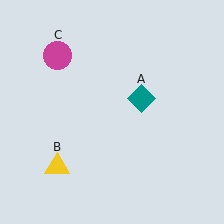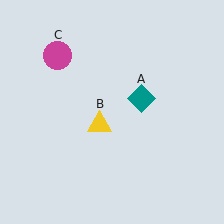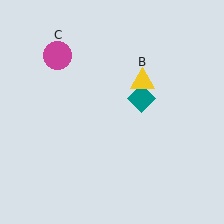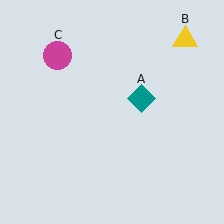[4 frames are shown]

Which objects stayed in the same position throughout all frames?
Teal diamond (object A) and magenta circle (object C) remained stationary.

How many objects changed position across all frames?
1 object changed position: yellow triangle (object B).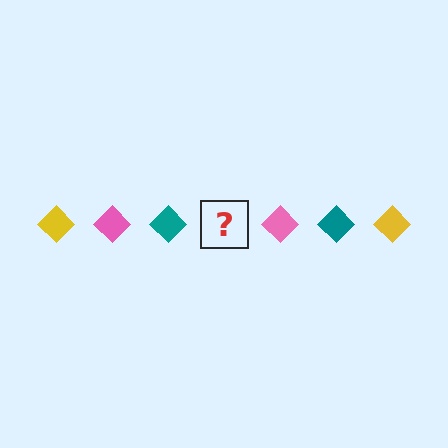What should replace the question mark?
The question mark should be replaced with a yellow diamond.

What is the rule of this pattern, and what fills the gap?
The rule is that the pattern cycles through yellow, pink, teal diamonds. The gap should be filled with a yellow diamond.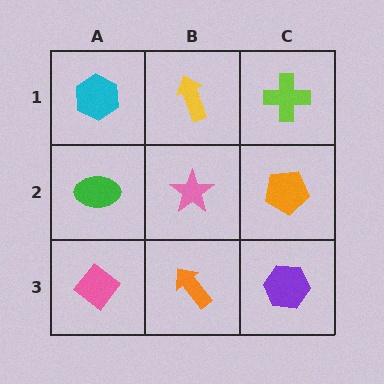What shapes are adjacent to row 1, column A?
A green ellipse (row 2, column A), a yellow arrow (row 1, column B).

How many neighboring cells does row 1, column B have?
3.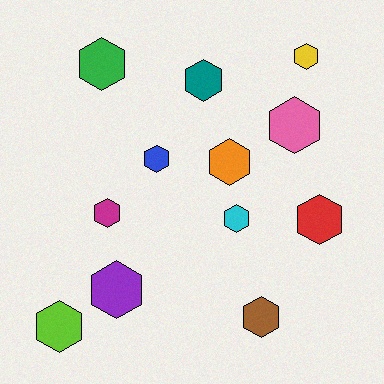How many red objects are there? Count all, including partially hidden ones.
There is 1 red object.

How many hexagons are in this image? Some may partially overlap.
There are 12 hexagons.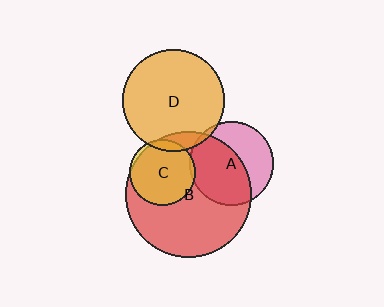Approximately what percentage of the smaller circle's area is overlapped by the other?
Approximately 10%.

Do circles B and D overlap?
Yes.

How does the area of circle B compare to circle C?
Approximately 3.6 times.